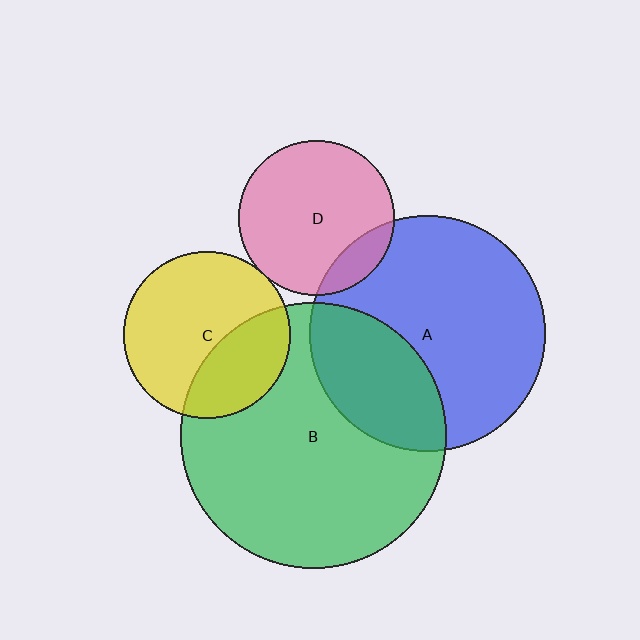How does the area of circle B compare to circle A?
Approximately 1.3 times.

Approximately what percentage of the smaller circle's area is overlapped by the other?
Approximately 35%.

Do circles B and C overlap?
Yes.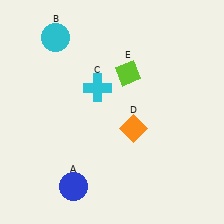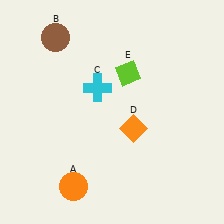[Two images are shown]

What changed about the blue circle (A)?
In Image 1, A is blue. In Image 2, it changed to orange.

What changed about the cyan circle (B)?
In Image 1, B is cyan. In Image 2, it changed to brown.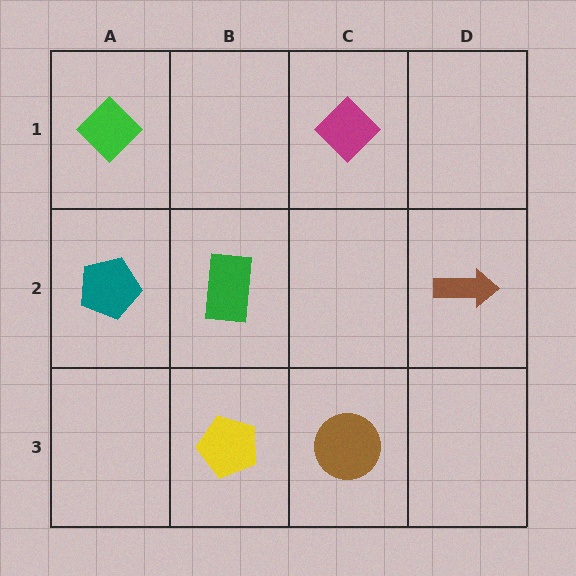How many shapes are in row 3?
2 shapes.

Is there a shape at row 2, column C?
No, that cell is empty.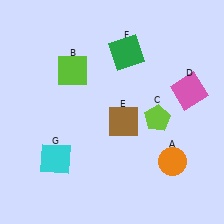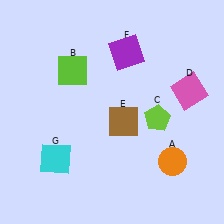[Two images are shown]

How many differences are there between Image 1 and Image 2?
There is 1 difference between the two images.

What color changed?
The square (F) changed from green in Image 1 to purple in Image 2.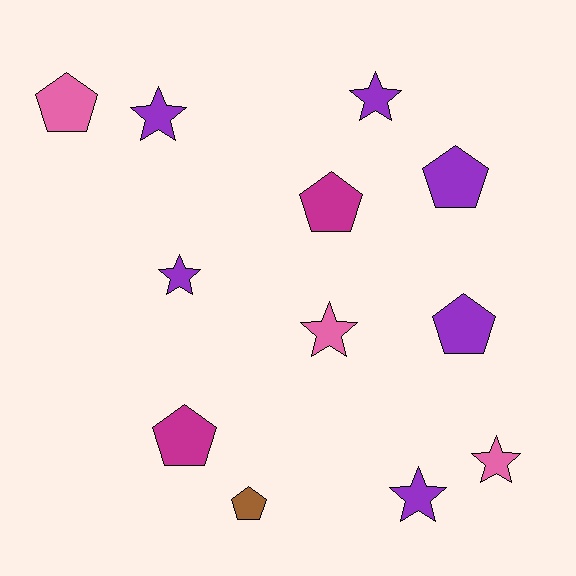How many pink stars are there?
There are 2 pink stars.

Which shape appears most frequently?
Star, with 6 objects.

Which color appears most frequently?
Purple, with 6 objects.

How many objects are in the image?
There are 12 objects.